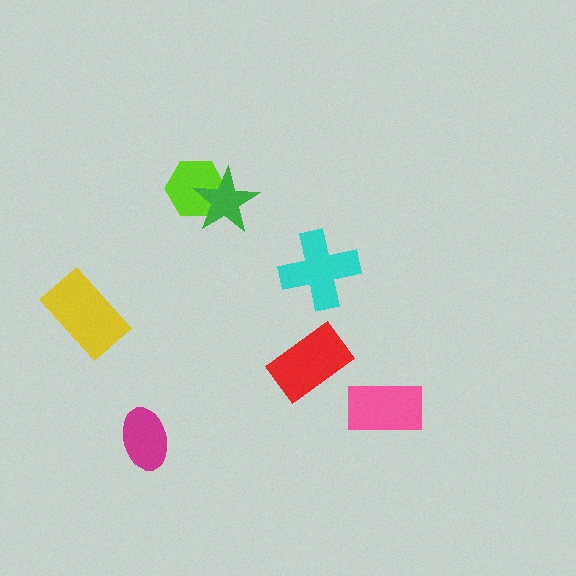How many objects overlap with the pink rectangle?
0 objects overlap with the pink rectangle.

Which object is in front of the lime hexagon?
The green star is in front of the lime hexagon.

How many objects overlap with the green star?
1 object overlaps with the green star.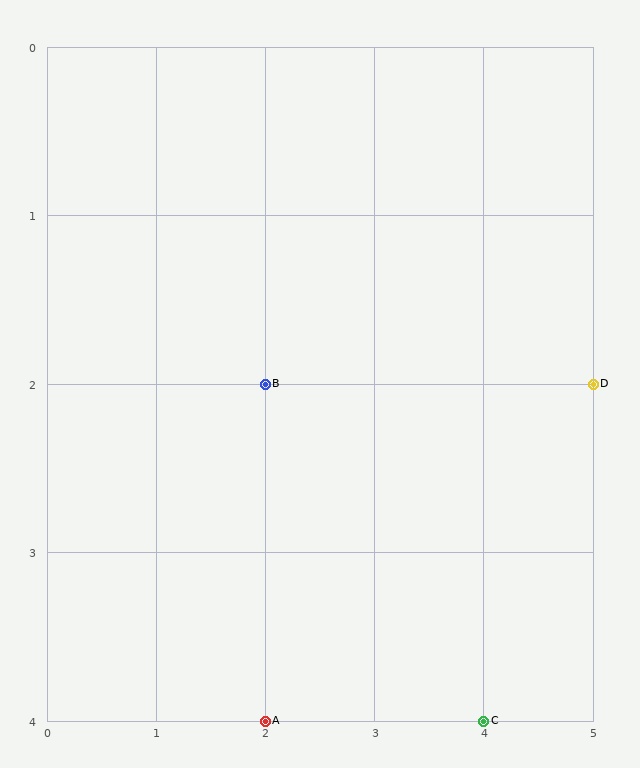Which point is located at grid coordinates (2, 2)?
Point B is at (2, 2).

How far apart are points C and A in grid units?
Points C and A are 2 columns apart.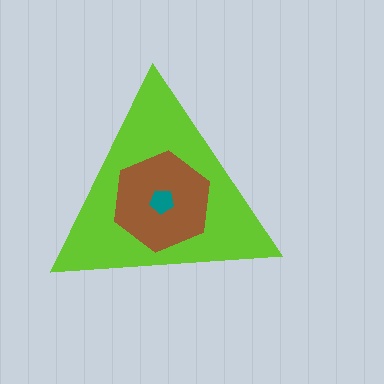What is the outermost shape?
The lime triangle.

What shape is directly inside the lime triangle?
The brown hexagon.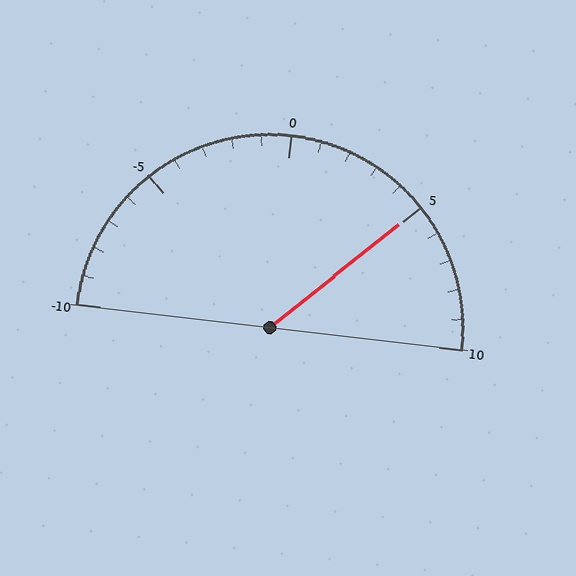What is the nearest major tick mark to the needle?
The nearest major tick mark is 5.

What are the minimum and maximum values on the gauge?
The gauge ranges from -10 to 10.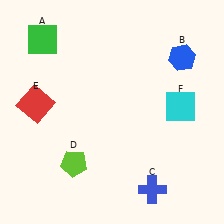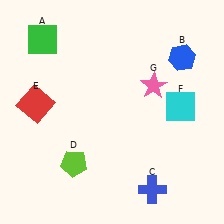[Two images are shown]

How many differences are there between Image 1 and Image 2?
There is 1 difference between the two images.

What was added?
A pink star (G) was added in Image 2.